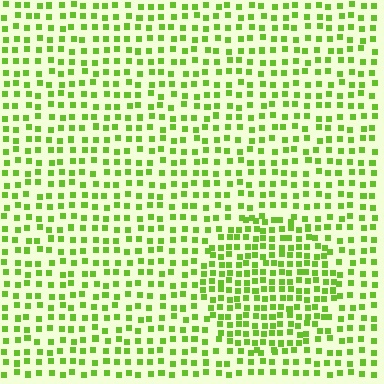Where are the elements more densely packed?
The elements are more densely packed inside the circle boundary.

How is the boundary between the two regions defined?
The boundary is defined by a change in element density (approximately 1.7x ratio). All elements are the same color, size, and shape.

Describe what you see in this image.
The image contains small lime elements arranged at two different densities. A circle-shaped region is visible where the elements are more densely packed than the surrounding area.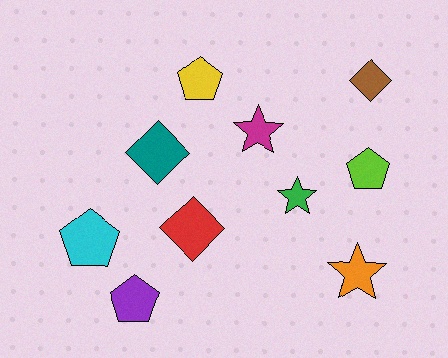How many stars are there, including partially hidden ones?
There are 3 stars.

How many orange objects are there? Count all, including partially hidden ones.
There is 1 orange object.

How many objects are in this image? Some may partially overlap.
There are 10 objects.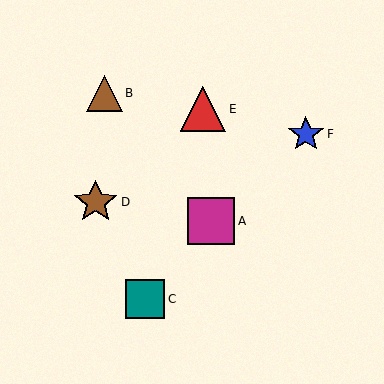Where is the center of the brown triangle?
The center of the brown triangle is at (104, 93).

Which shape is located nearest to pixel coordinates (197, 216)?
The magenta square (labeled A) at (211, 221) is nearest to that location.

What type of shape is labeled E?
Shape E is a red triangle.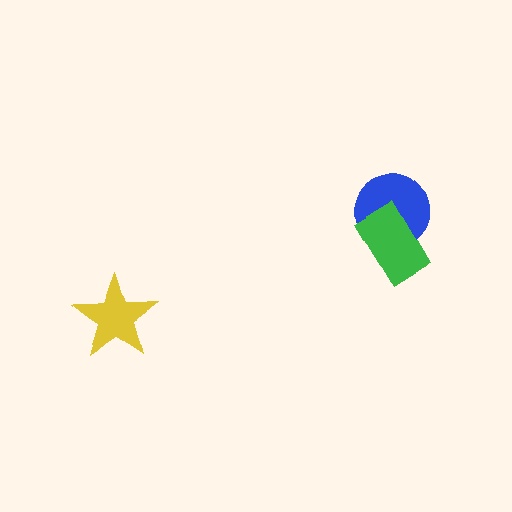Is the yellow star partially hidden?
No, no other shape covers it.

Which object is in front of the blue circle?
The green rectangle is in front of the blue circle.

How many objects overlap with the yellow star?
0 objects overlap with the yellow star.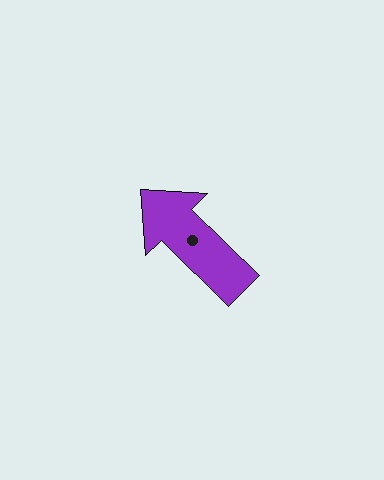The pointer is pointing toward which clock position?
Roughly 10 o'clock.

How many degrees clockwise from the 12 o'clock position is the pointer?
Approximately 315 degrees.